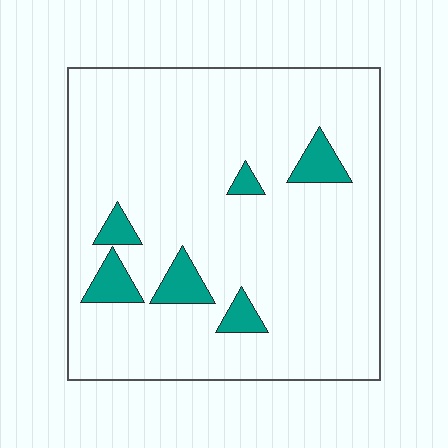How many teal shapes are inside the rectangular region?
6.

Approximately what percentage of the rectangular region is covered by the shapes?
Approximately 10%.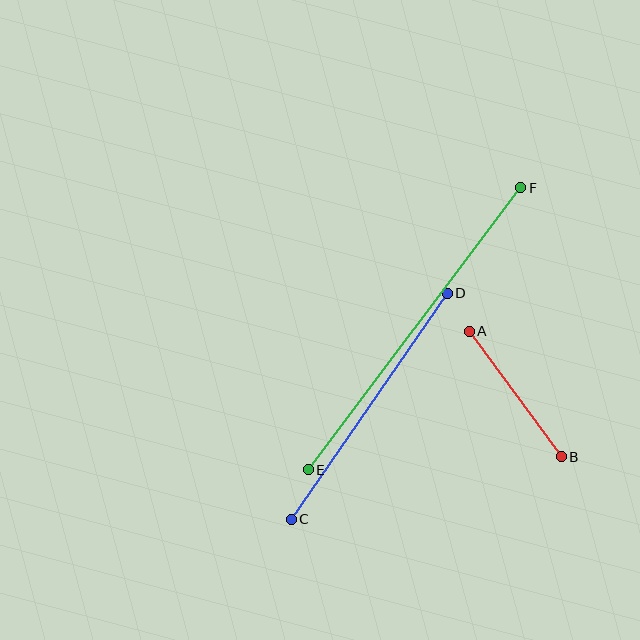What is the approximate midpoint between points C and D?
The midpoint is at approximately (369, 406) pixels.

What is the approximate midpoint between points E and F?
The midpoint is at approximately (414, 329) pixels.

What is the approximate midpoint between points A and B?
The midpoint is at approximately (515, 394) pixels.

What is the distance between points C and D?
The distance is approximately 275 pixels.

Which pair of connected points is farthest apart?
Points E and F are farthest apart.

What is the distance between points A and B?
The distance is approximately 156 pixels.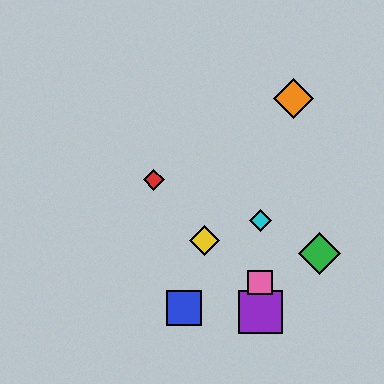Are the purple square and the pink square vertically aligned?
Yes, both are at x≈260.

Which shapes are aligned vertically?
The purple square, the cyan diamond, the pink square are aligned vertically.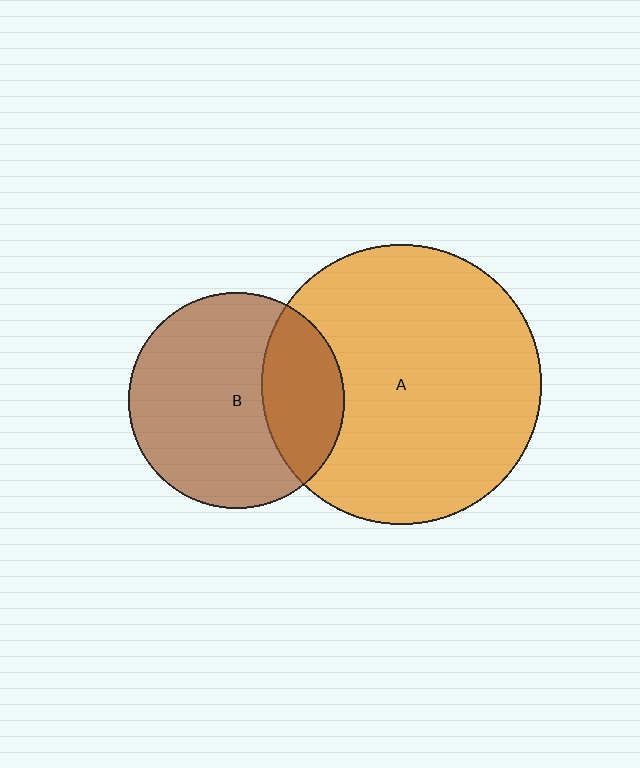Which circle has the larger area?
Circle A (orange).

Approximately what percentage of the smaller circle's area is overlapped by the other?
Approximately 30%.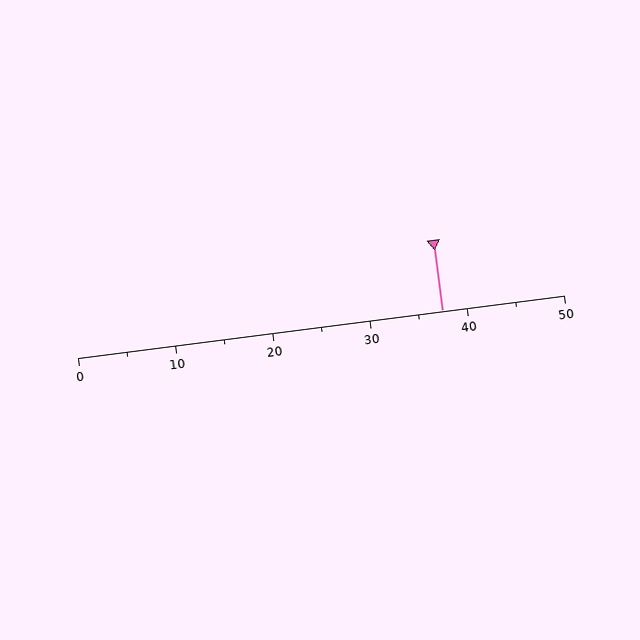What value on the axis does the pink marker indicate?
The marker indicates approximately 37.5.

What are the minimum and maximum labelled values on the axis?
The axis runs from 0 to 50.